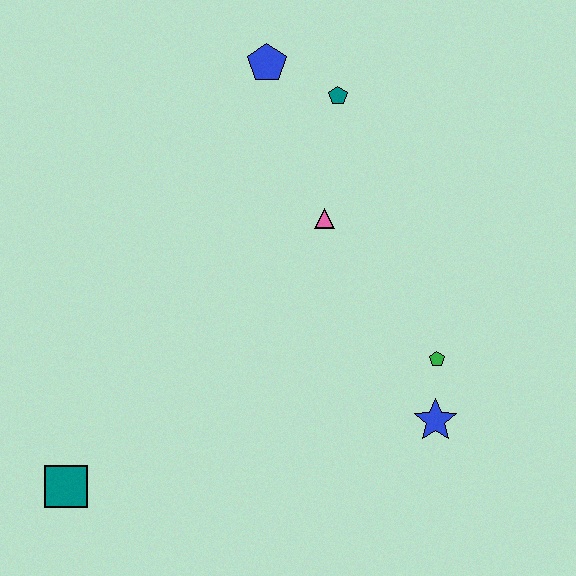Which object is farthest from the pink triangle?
The teal square is farthest from the pink triangle.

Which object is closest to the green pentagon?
The blue star is closest to the green pentagon.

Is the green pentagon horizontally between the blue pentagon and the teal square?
No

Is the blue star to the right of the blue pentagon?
Yes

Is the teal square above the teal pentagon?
No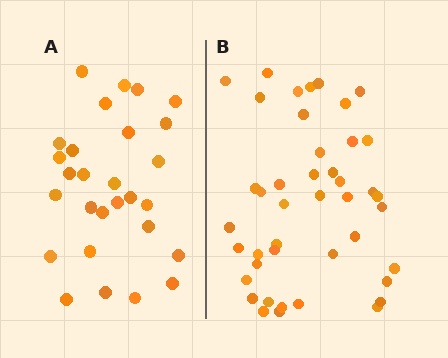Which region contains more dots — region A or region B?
Region B (the right region) has more dots.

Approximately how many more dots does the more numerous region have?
Region B has approximately 15 more dots than region A.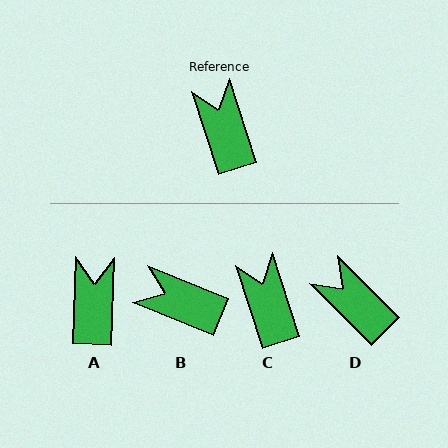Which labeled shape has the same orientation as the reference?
C.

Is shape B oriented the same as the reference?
No, it is off by about 50 degrees.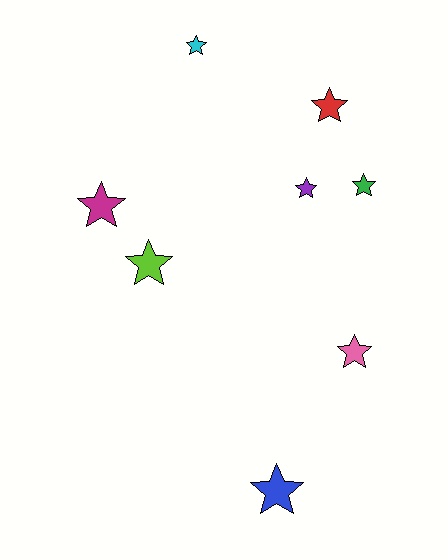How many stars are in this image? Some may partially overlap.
There are 8 stars.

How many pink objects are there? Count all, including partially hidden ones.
There is 1 pink object.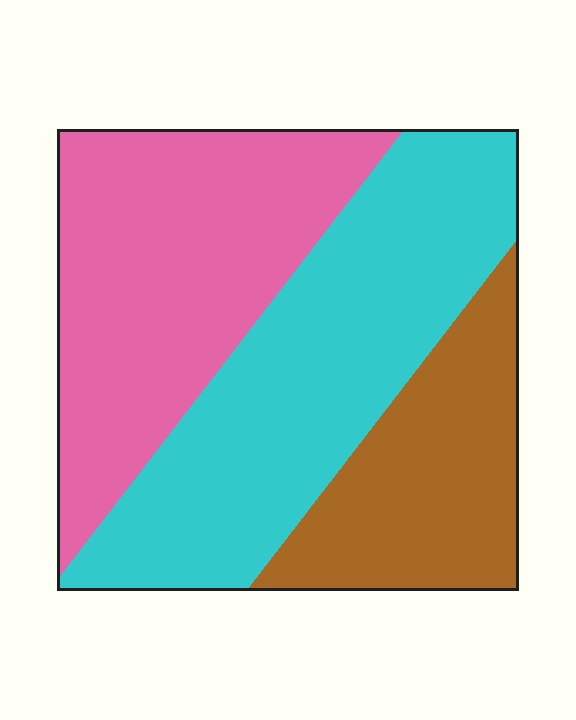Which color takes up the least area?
Brown, at roughly 25%.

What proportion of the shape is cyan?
Cyan takes up about two fifths (2/5) of the shape.